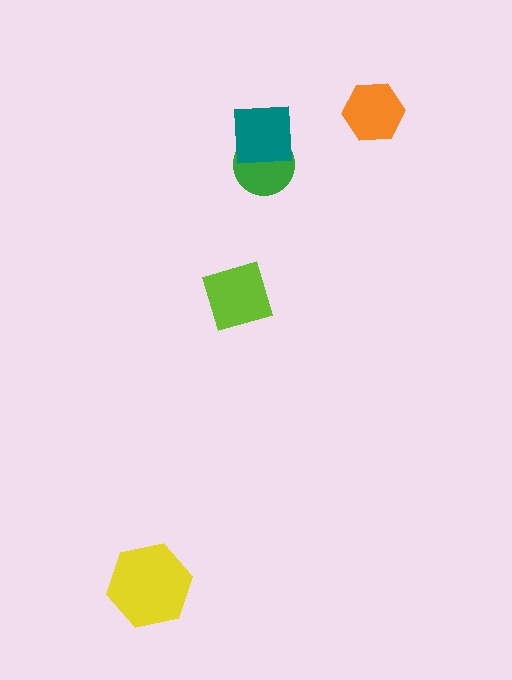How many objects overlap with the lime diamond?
0 objects overlap with the lime diamond.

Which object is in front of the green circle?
The teal square is in front of the green circle.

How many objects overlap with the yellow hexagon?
0 objects overlap with the yellow hexagon.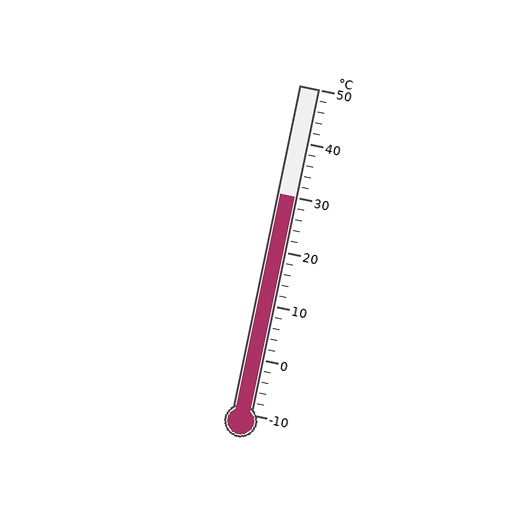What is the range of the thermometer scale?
The thermometer scale ranges from -10°C to 50°C.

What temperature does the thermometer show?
The thermometer shows approximately 30°C.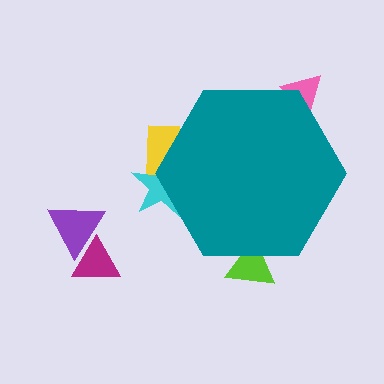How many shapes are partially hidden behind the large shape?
4 shapes are partially hidden.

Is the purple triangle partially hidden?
No, the purple triangle is fully visible.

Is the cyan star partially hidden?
Yes, the cyan star is partially hidden behind the teal hexagon.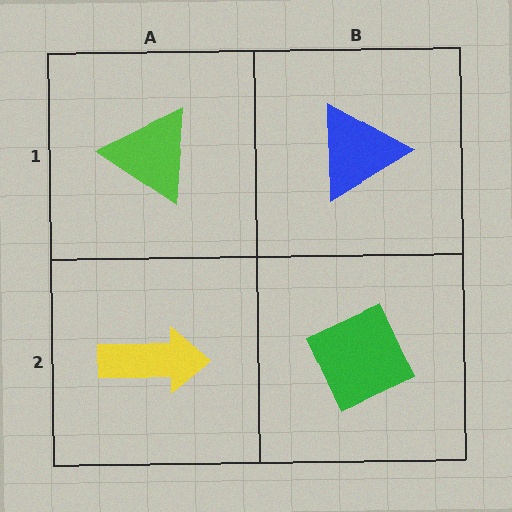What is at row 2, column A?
A yellow arrow.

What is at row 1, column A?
A lime triangle.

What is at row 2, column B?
A green diamond.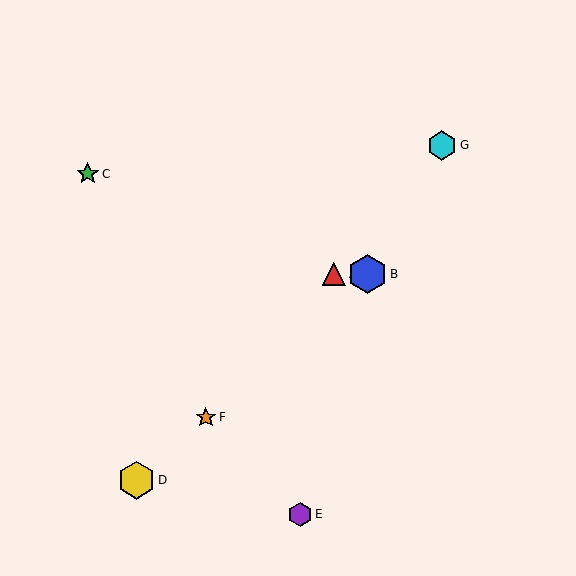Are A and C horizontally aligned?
No, A is at y≈274 and C is at y≈174.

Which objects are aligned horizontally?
Objects A, B are aligned horizontally.